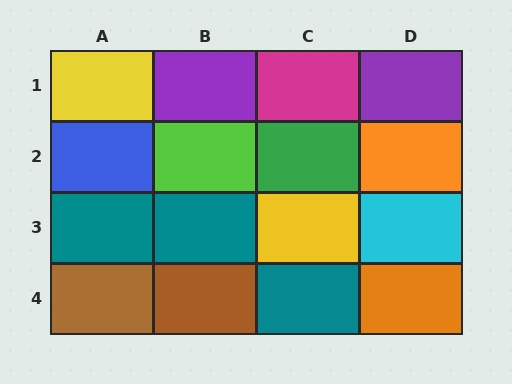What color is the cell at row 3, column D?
Cyan.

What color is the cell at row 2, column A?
Blue.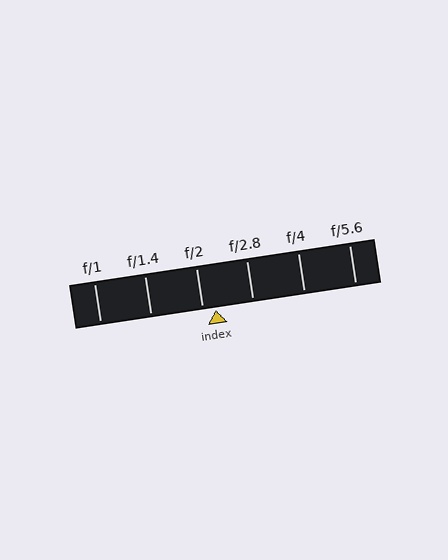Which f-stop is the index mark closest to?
The index mark is closest to f/2.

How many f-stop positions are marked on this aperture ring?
There are 6 f-stop positions marked.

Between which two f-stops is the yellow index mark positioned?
The index mark is between f/2 and f/2.8.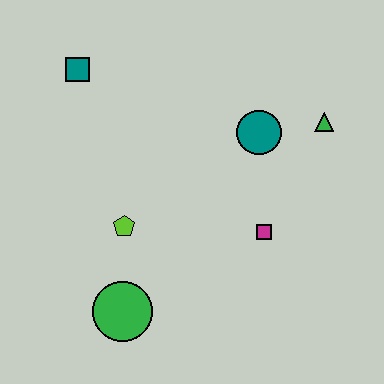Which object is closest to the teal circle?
The green triangle is closest to the teal circle.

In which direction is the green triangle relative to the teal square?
The green triangle is to the right of the teal square.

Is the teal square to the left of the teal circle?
Yes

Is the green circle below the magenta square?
Yes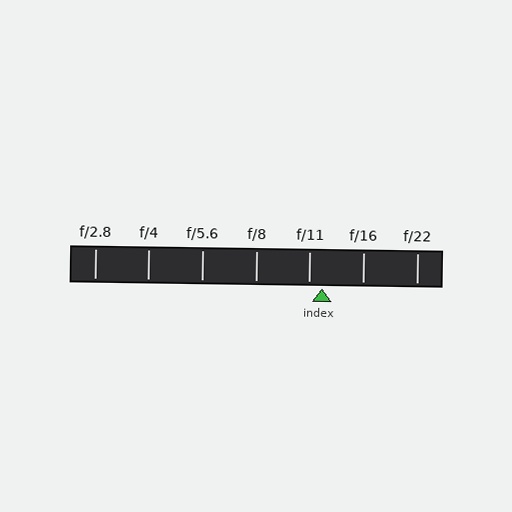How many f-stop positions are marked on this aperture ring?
There are 7 f-stop positions marked.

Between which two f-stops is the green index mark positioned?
The index mark is between f/11 and f/16.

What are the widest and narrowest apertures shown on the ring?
The widest aperture shown is f/2.8 and the narrowest is f/22.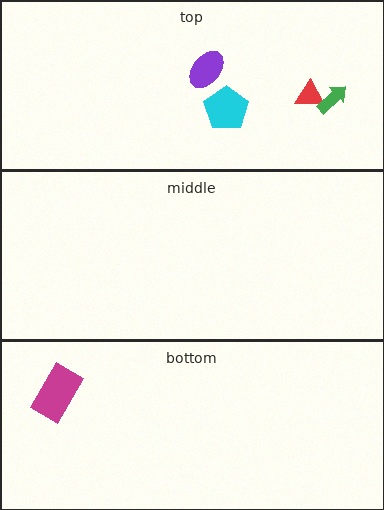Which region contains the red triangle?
The top region.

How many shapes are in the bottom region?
1.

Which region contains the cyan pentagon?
The top region.